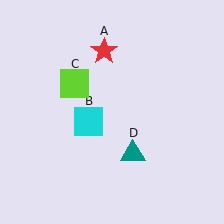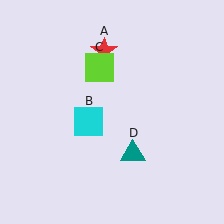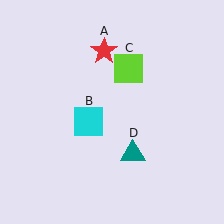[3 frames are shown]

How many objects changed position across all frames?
1 object changed position: lime square (object C).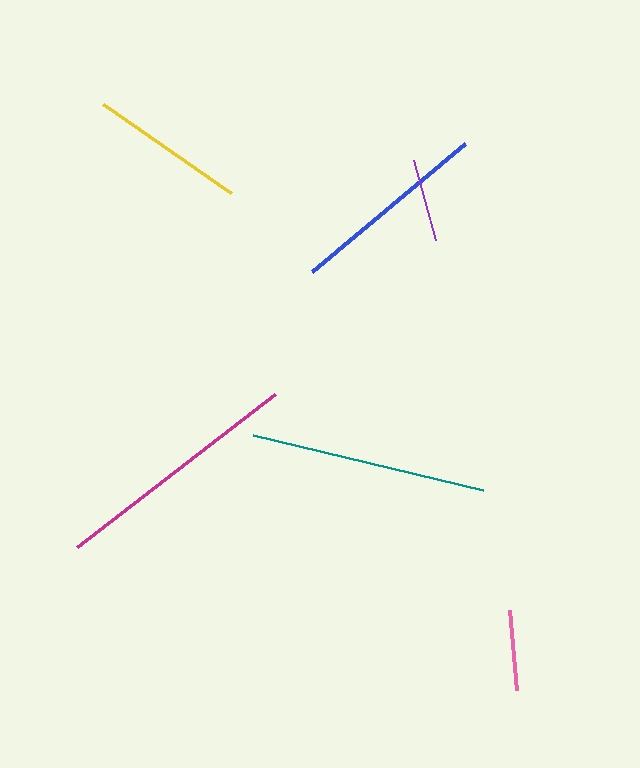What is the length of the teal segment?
The teal segment is approximately 237 pixels long.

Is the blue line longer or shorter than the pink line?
The blue line is longer than the pink line.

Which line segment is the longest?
The magenta line is the longest at approximately 250 pixels.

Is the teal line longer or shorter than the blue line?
The teal line is longer than the blue line.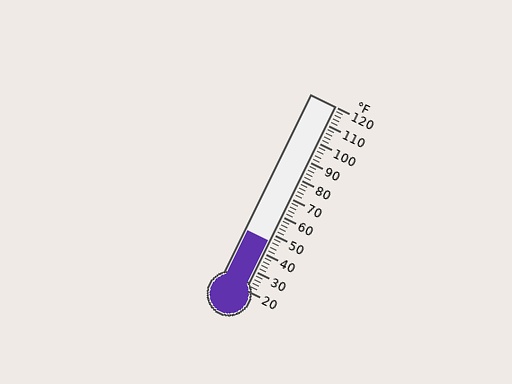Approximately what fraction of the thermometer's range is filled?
The thermometer is filled to approximately 25% of its range.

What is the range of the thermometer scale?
The thermometer scale ranges from 20°F to 120°F.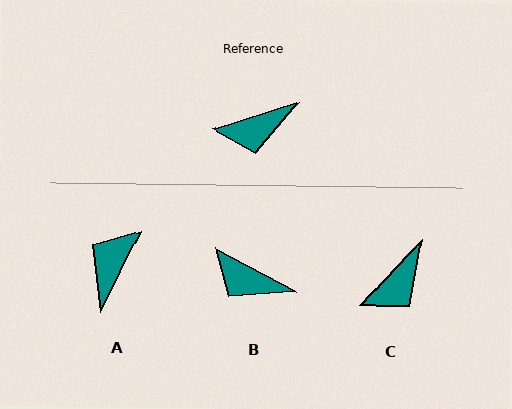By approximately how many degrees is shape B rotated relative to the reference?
Approximately 46 degrees clockwise.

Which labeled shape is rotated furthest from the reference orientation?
A, about 134 degrees away.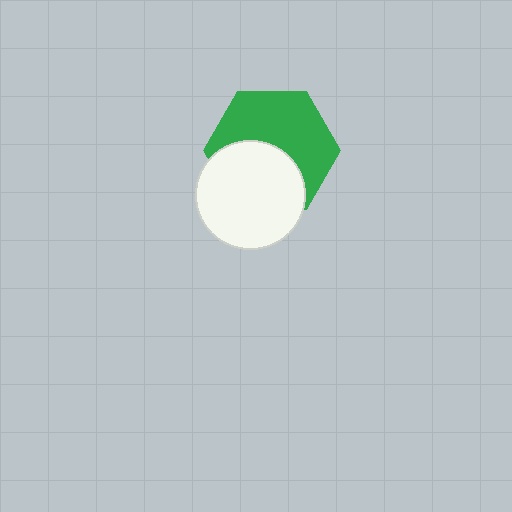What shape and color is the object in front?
The object in front is a white circle.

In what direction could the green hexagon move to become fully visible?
The green hexagon could move up. That would shift it out from behind the white circle entirely.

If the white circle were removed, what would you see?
You would see the complete green hexagon.